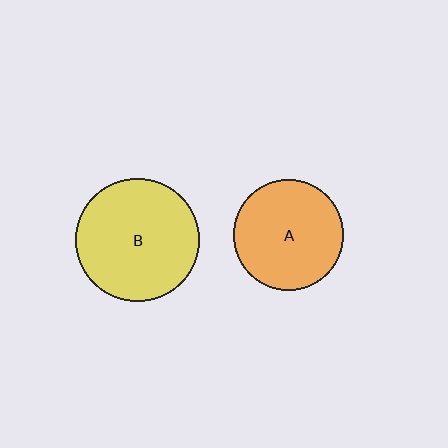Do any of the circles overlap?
No, none of the circles overlap.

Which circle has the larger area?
Circle B (yellow).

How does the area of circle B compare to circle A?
Approximately 1.3 times.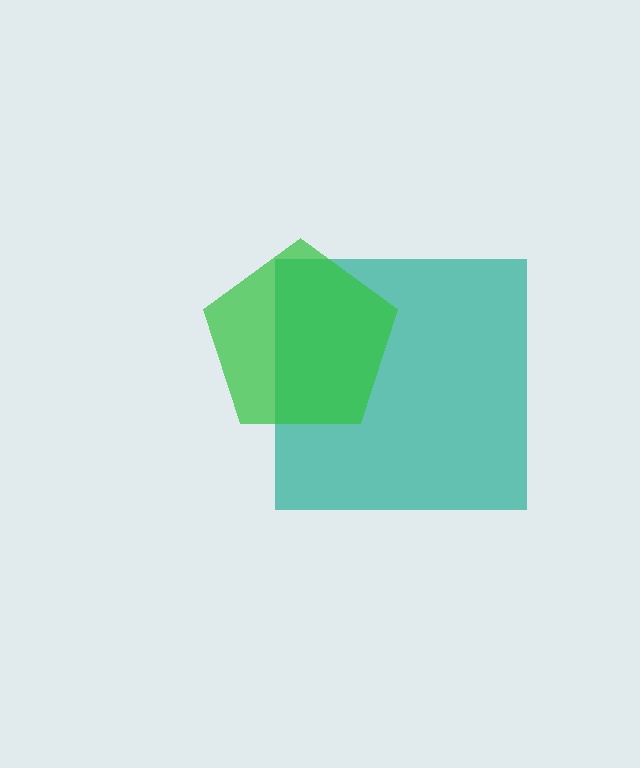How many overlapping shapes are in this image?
There are 2 overlapping shapes in the image.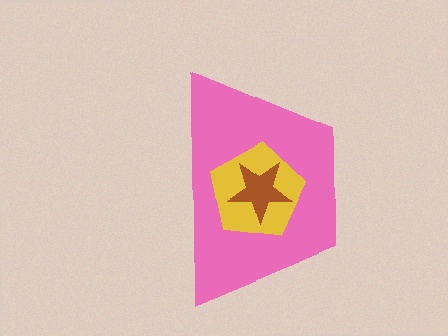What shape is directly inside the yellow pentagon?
The brown star.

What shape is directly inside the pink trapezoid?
The yellow pentagon.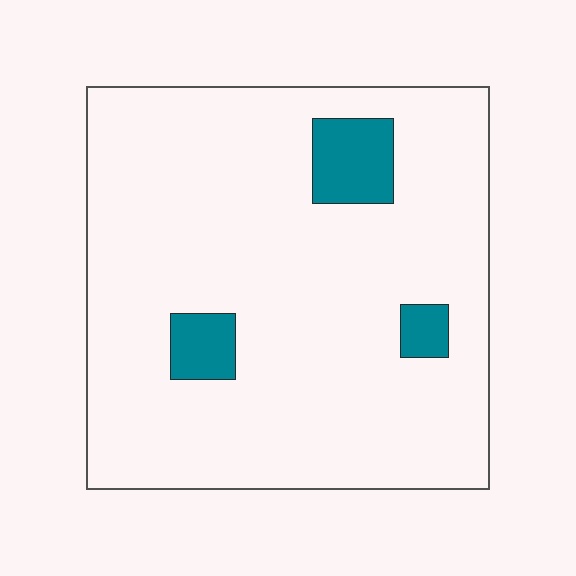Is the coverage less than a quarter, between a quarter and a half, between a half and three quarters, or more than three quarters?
Less than a quarter.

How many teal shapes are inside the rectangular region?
3.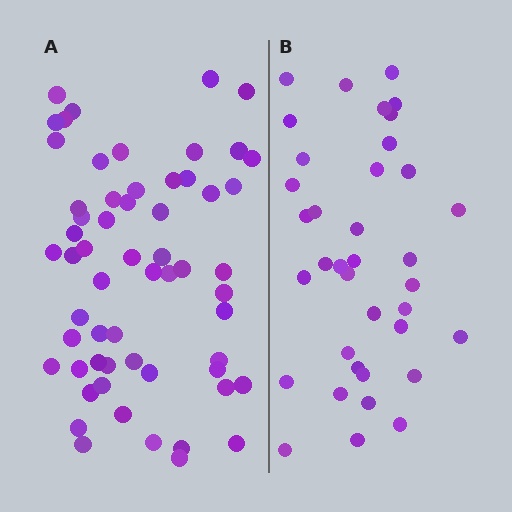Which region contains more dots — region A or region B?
Region A (the left region) has more dots.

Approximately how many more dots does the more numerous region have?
Region A has approximately 20 more dots than region B.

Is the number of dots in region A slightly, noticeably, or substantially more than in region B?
Region A has substantially more. The ratio is roughly 1.6 to 1.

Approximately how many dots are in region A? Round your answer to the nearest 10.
About 60 dots. (The exact count is 59, which rounds to 60.)